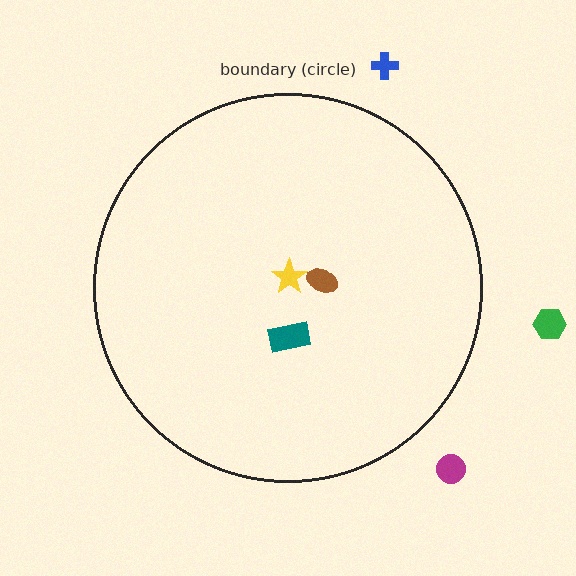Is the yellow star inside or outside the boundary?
Inside.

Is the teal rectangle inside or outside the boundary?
Inside.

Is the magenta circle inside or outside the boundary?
Outside.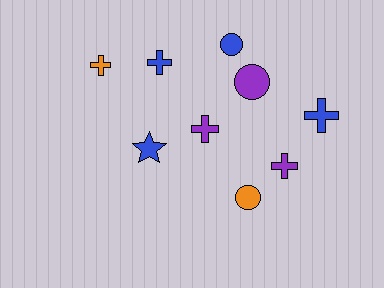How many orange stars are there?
There are no orange stars.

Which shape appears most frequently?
Cross, with 5 objects.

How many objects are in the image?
There are 9 objects.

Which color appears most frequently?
Blue, with 4 objects.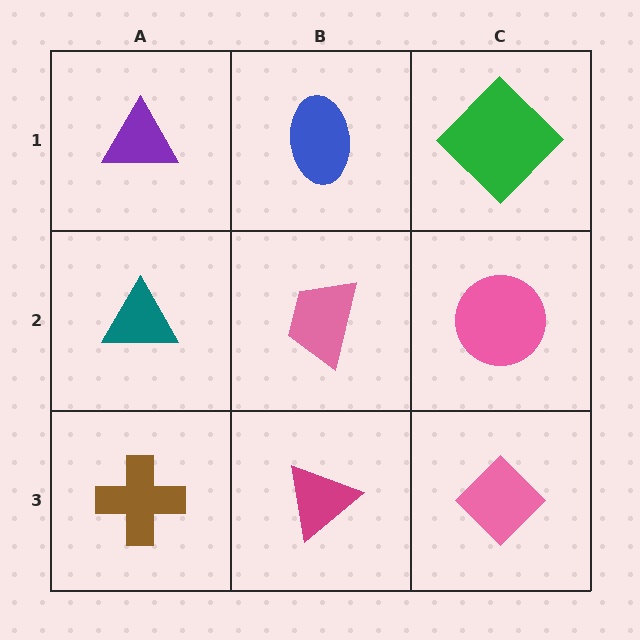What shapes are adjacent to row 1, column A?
A teal triangle (row 2, column A), a blue ellipse (row 1, column B).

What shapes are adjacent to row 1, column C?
A pink circle (row 2, column C), a blue ellipse (row 1, column B).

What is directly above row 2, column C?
A green diamond.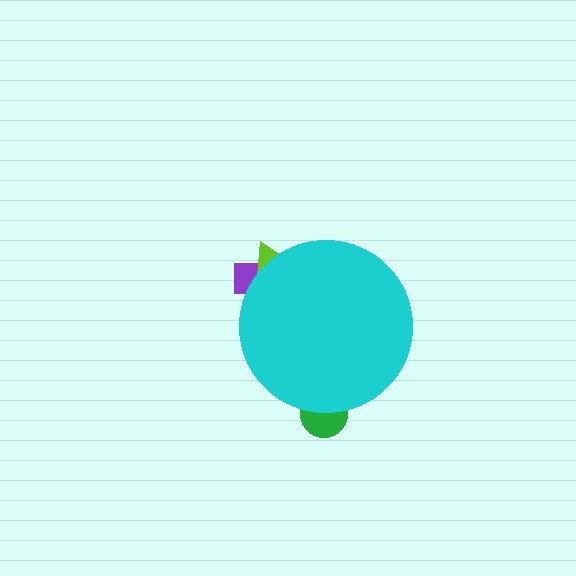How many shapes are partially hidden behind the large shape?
3 shapes are partially hidden.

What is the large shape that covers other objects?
A cyan circle.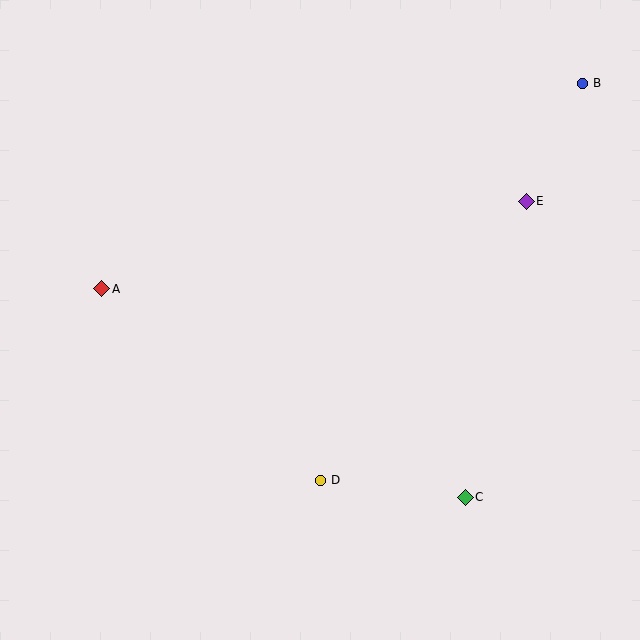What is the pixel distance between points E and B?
The distance between E and B is 131 pixels.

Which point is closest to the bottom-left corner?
Point D is closest to the bottom-left corner.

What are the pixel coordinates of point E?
Point E is at (526, 201).